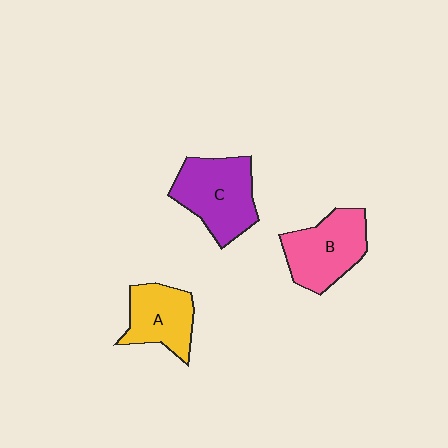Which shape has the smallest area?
Shape A (yellow).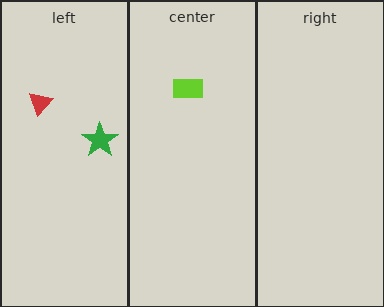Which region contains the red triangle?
The left region.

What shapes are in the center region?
The lime rectangle.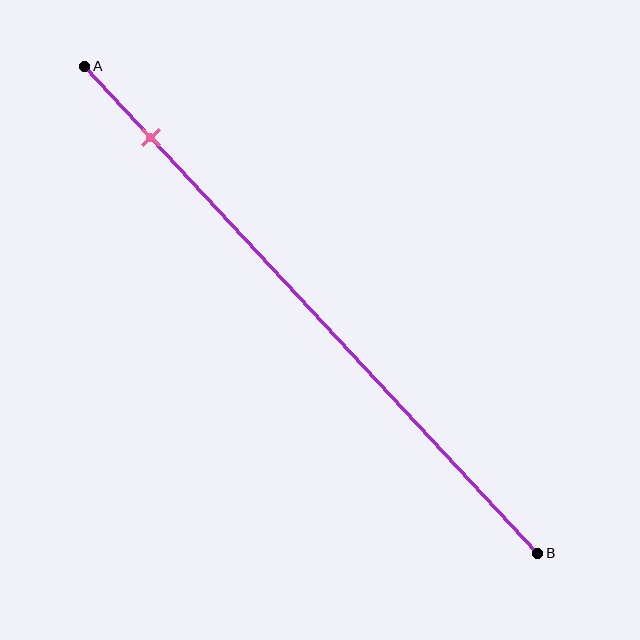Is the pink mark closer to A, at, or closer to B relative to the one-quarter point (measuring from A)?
The pink mark is closer to point A than the one-quarter point of segment AB.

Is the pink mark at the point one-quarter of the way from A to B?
No, the mark is at about 15% from A, not at the 25% one-quarter point.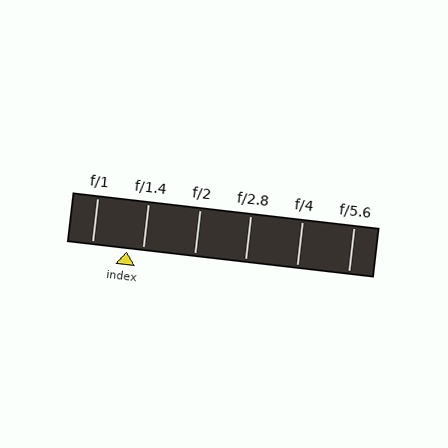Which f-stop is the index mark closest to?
The index mark is closest to f/1.4.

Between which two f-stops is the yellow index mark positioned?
The index mark is between f/1 and f/1.4.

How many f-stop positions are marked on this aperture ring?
There are 6 f-stop positions marked.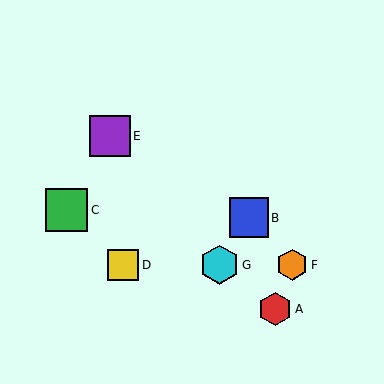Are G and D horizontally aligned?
Yes, both are at y≈265.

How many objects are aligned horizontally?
3 objects (D, F, G) are aligned horizontally.